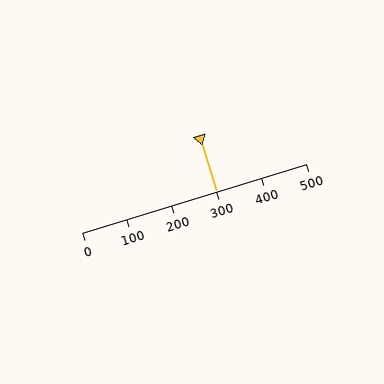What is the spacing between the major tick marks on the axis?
The major ticks are spaced 100 apart.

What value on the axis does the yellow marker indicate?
The marker indicates approximately 300.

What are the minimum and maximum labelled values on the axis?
The axis runs from 0 to 500.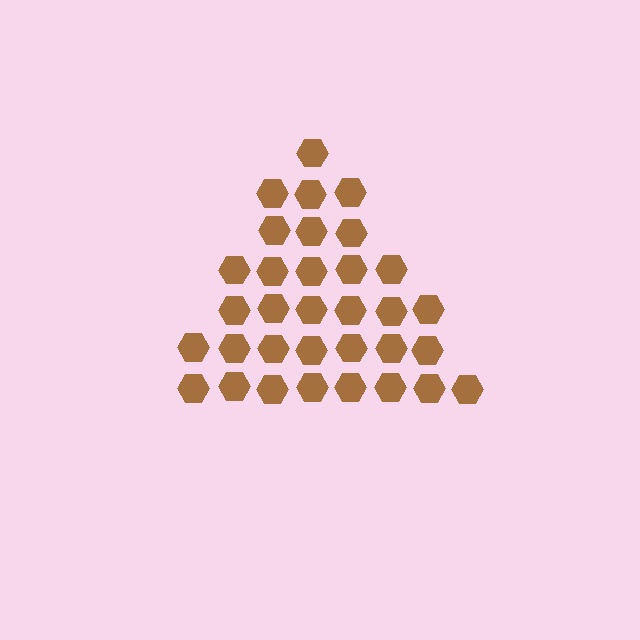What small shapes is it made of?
It is made of small hexagons.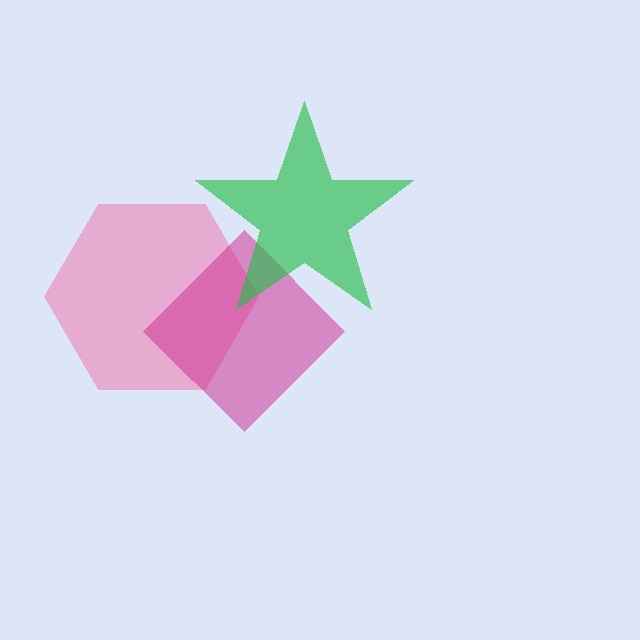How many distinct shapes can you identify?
There are 3 distinct shapes: a pink hexagon, a magenta diamond, a green star.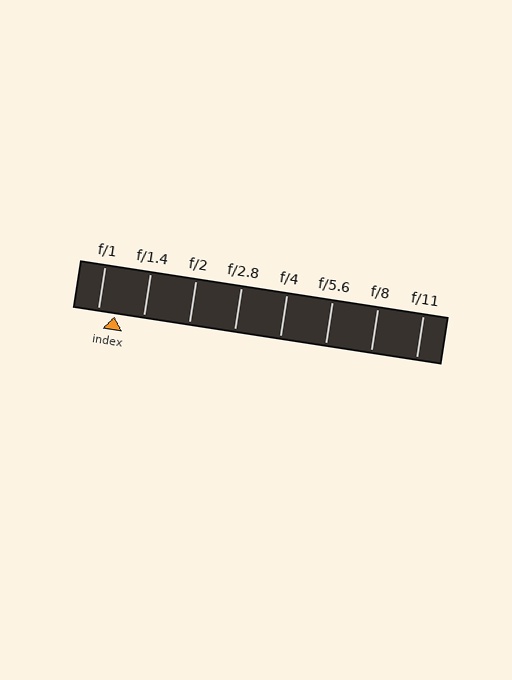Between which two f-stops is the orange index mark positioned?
The index mark is between f/1 and f/1.4.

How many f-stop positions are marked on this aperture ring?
There are 8 f-stop positions marked.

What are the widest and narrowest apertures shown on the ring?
The widest aperture shown is f/1 and the narrowest is f/11.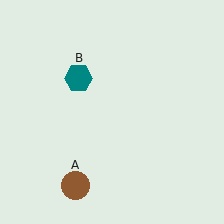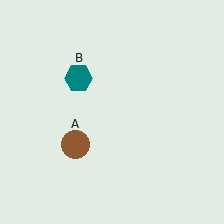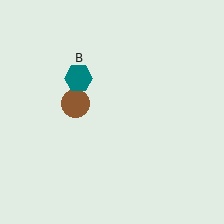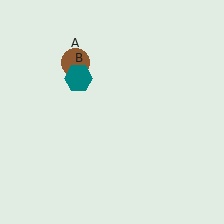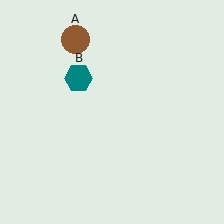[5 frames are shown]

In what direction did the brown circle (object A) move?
The brown circle (object A) moved up.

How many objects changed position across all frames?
1 object changed position: brown circle (object A).